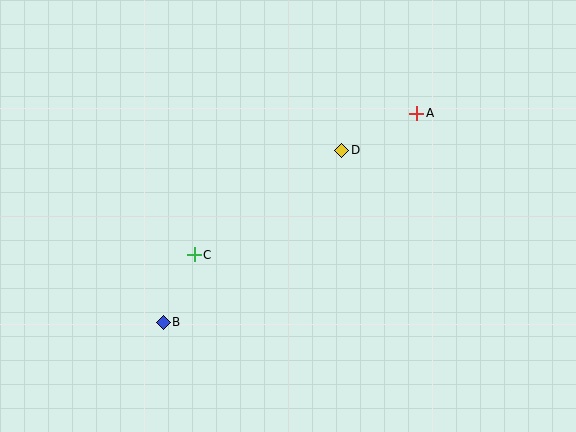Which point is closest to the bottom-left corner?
Point B is closest to the bottom-left corner.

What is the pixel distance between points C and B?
The distance between C and B is 74 pixels.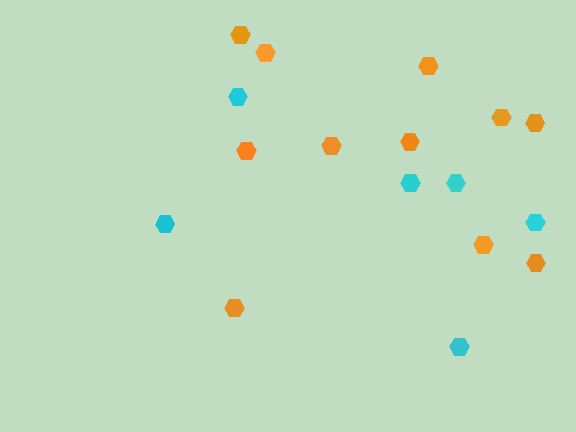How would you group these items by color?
There are 2 groups: one group of orange hexagons (11) and one group of cyan hexagons (6).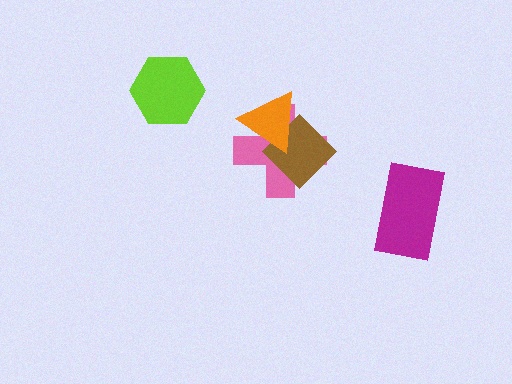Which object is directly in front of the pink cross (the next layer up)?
The brown diamond is directly in front of the pink cross.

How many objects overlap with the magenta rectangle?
0 objects overlap with the magenta rectangle.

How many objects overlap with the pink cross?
2 objects overlap with the pink cross.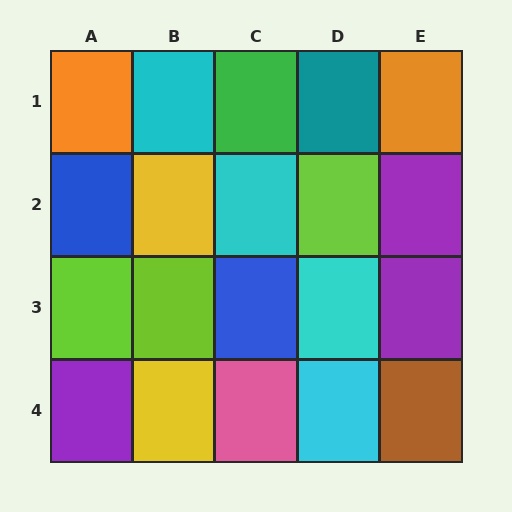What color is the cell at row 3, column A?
Lime.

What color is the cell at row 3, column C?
Blue.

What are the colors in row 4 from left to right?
Purple, yellow, pink, cyan, brown.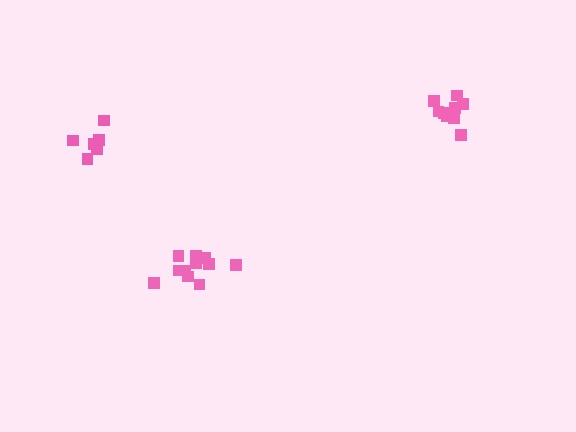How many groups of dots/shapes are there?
There are 3 groups.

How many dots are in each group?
Group 1: 11 dots, Group 2: 10 dots, Group 3: 6 dots (27 total).